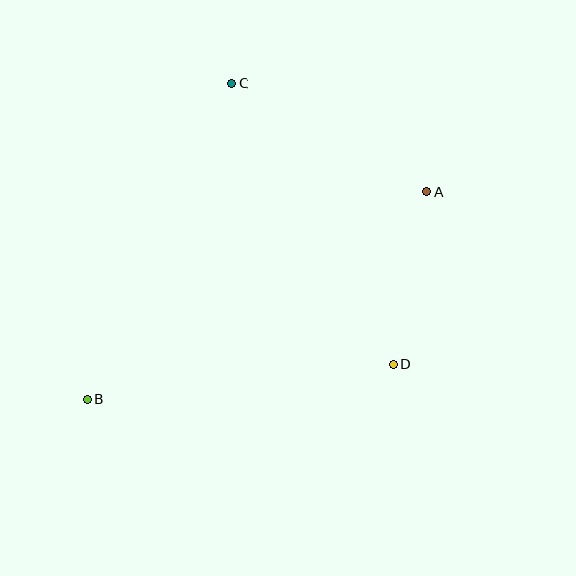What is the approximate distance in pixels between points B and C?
The distance between B and C is approximately 347 pixels.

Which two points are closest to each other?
Points A and D are closest to each other.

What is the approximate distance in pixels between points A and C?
The distance between A and C is approximately 223 pixels.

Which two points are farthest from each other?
Points A and B are farthest from each other.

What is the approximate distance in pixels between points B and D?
The distance between B and D is approximately 309 pixels.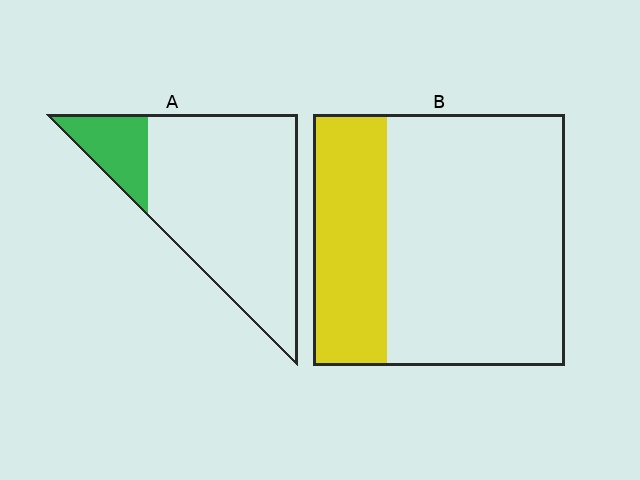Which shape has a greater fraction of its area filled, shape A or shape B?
Shape B.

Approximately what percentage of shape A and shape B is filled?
A is approximately 15% and B is approximately 30%.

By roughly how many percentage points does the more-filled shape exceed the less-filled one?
By roughly 15 percentage points (B over A).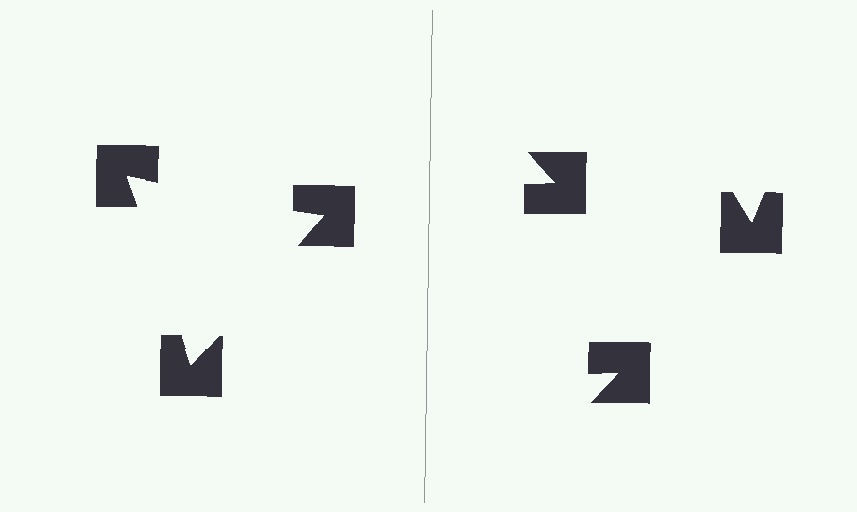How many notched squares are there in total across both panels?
6 — 3 on each side.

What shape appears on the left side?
An illusory triangle.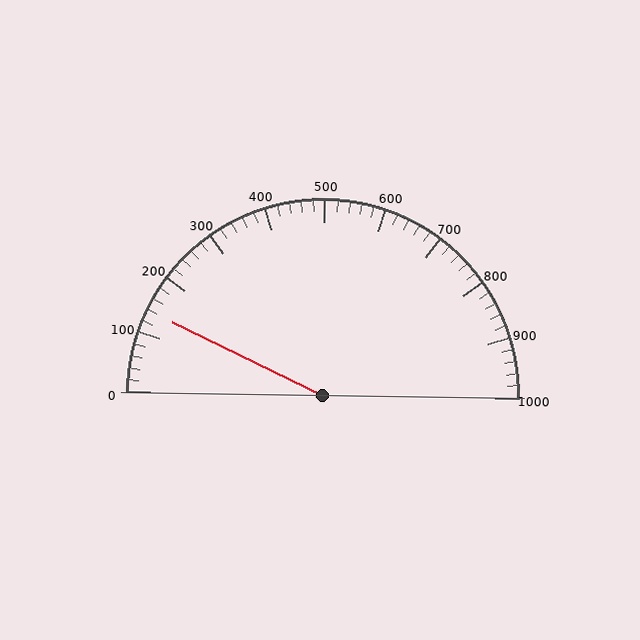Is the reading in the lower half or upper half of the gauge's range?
The reading is in the lower half of the range (0 to 1000).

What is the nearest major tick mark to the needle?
The nearest major tick mark is 100.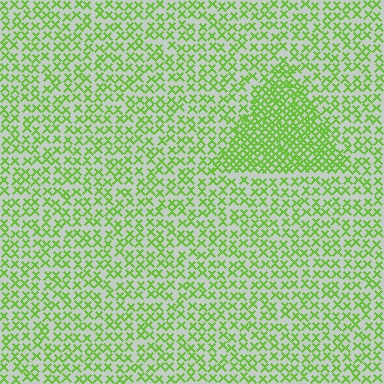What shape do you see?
I see a triangle.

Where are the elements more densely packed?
The elements are more densely packed inside the triangle boundary.